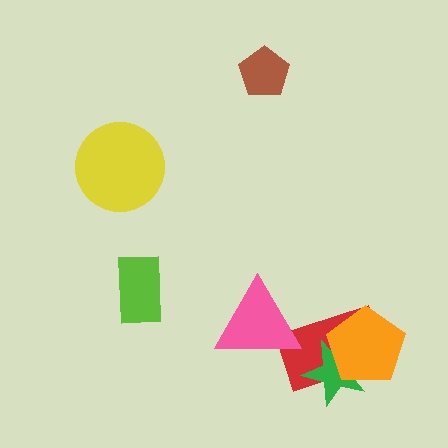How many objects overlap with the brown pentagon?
0 objects overlap with the brown pentagon.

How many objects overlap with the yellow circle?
0 objects overlap with the yellow circle.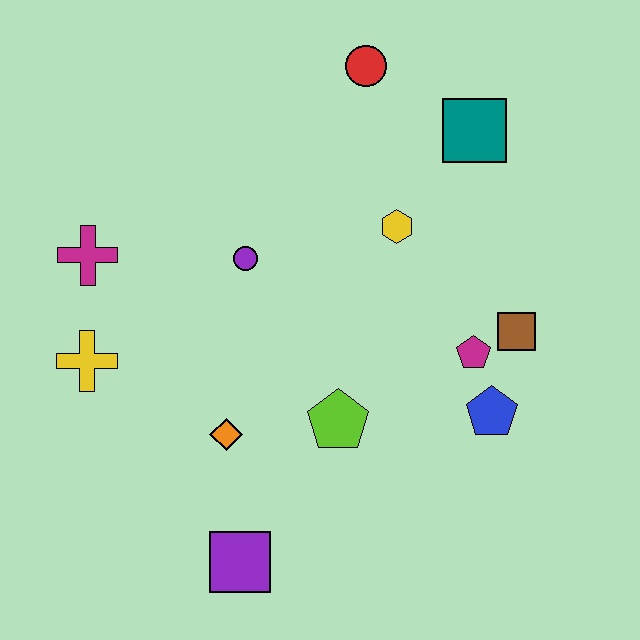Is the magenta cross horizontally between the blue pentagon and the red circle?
No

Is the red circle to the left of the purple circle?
No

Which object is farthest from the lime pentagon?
The red circle is farthest from the lime pentagon.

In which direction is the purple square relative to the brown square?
The purple square is to the left of the brown square.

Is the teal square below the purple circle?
No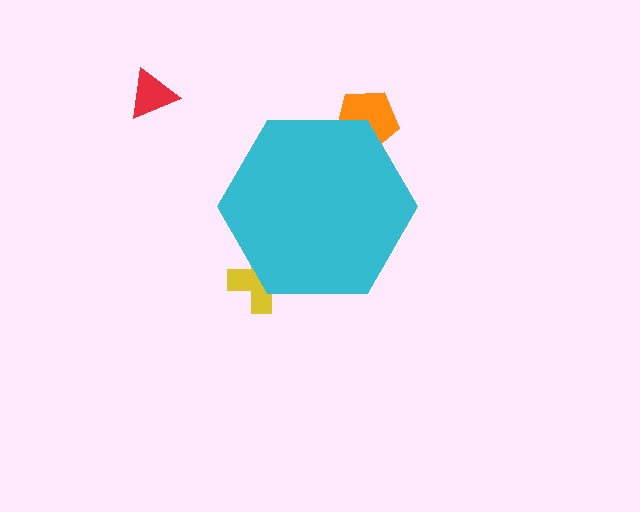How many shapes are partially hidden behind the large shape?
2 shapes are partially hidden.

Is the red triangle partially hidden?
No, the red triangle is fully visible.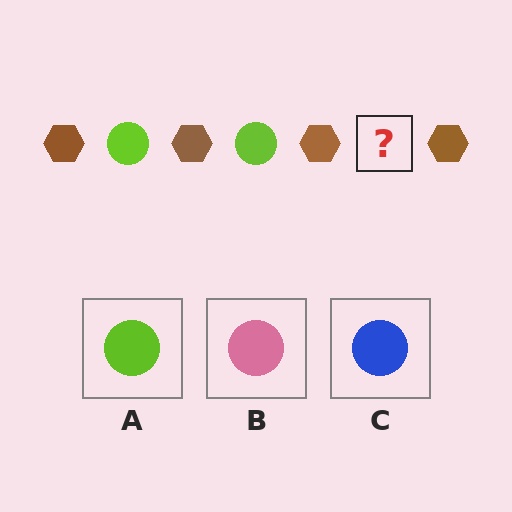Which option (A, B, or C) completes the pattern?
A.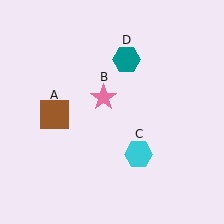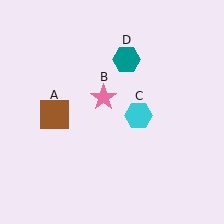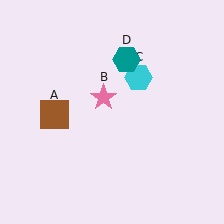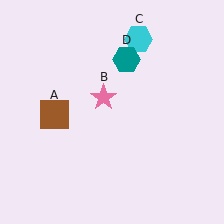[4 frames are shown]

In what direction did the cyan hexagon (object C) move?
The cyan hexagon (object C) moved up.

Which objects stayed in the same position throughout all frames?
Brown square (object A) and pink star (object B) and teal hexagon (object D) remained stationary.